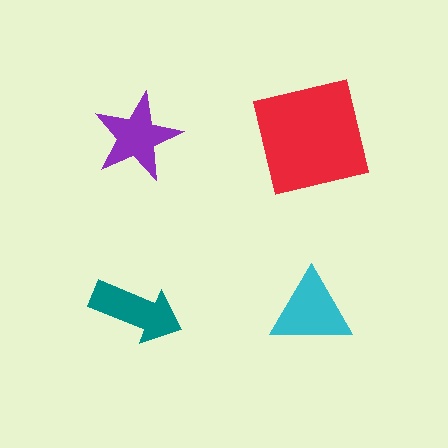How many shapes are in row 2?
2 shapes.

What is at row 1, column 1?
A purple star.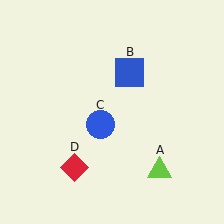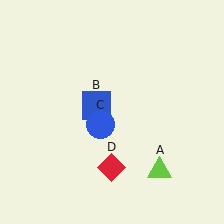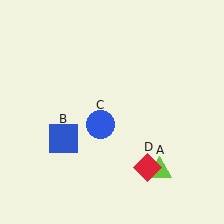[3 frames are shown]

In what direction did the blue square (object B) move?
The blue square (object B) moved down and to the left.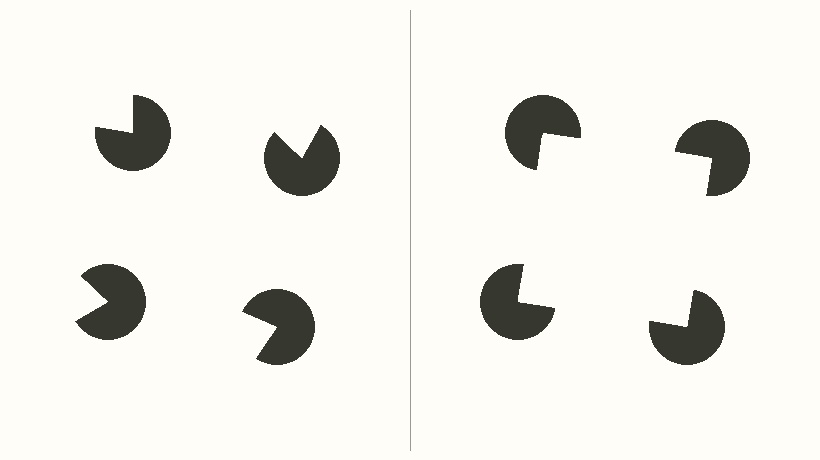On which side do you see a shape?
An illusory square appears on the right side. On the left side the wedge cuts are rotated, so no coherent shape forms.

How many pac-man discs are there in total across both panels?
8 — 4 on each side.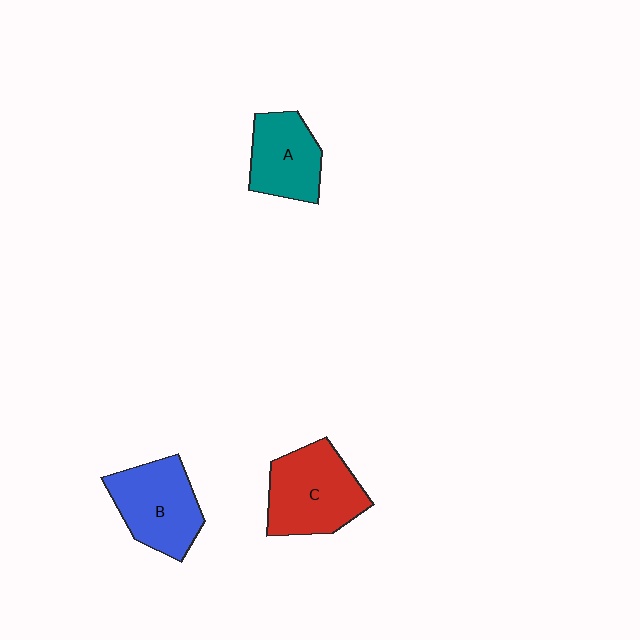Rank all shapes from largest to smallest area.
From largest to smallest: C (red), B (blue), A (teal).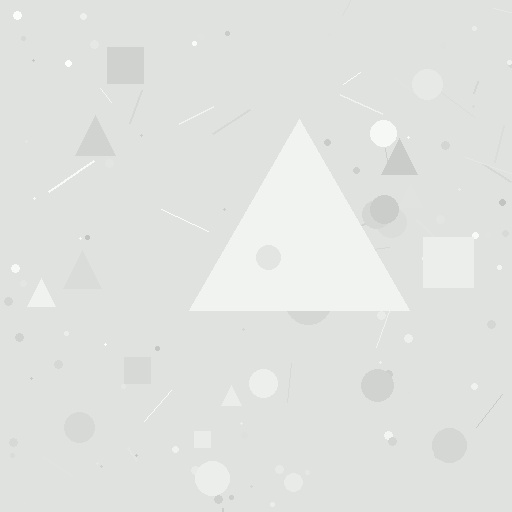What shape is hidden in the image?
A triangle is hidden in the image.